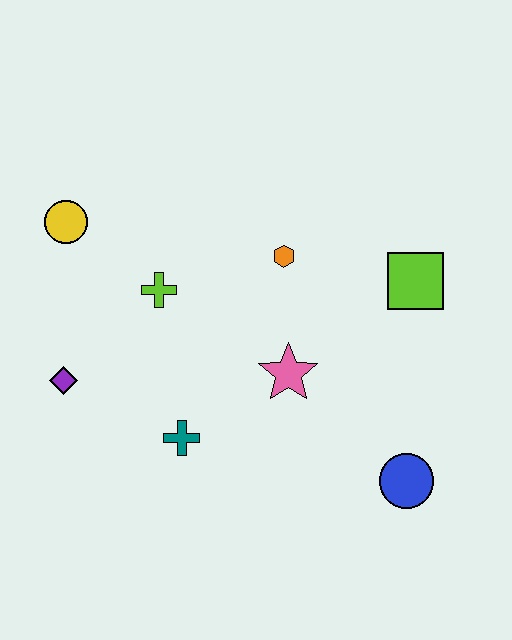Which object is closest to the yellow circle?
The lime cross is closest to the yellow circle.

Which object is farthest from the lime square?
The purple diamond is farthest from the lime square.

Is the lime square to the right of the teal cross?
Yes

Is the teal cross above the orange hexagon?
No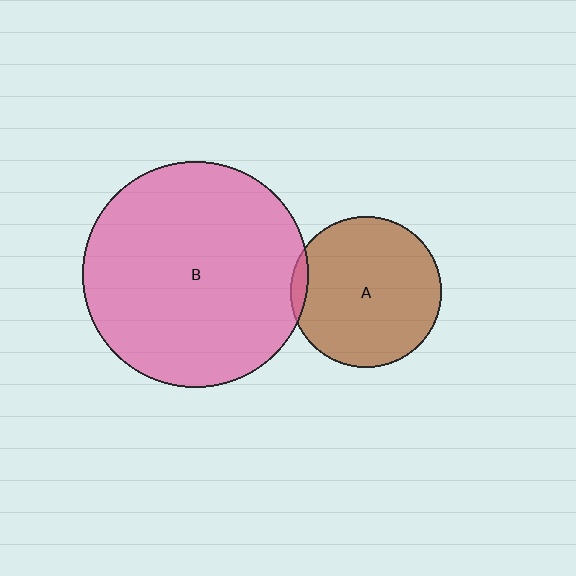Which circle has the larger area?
Circle B (pink).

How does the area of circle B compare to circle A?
Approximately 2.2 times.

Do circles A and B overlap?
Yes.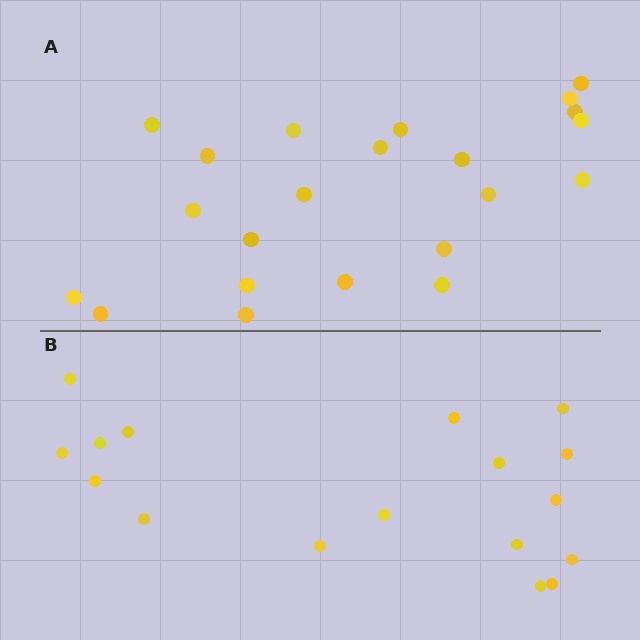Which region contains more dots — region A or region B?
Region A (the top region) has more dots.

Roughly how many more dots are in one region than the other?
Region A has about 5 more dots than region B.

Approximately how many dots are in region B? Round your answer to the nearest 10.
About 20 dots. (The exact count is 17, which rounds to 20.)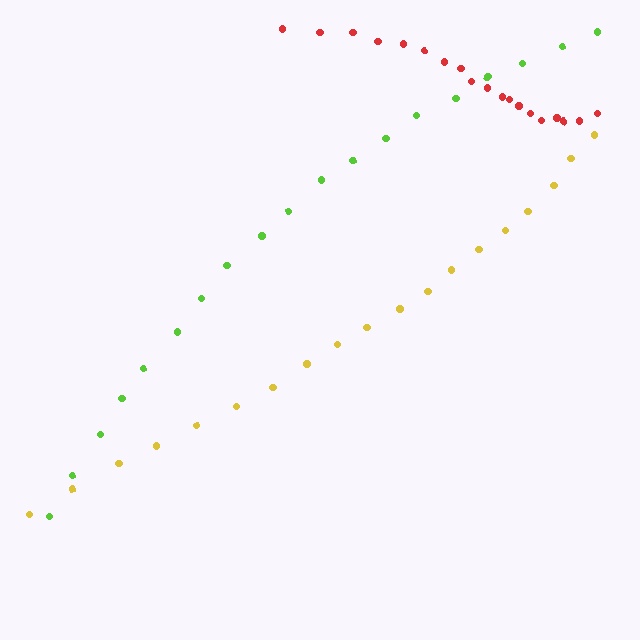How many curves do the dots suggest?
There are 3 distinct paths.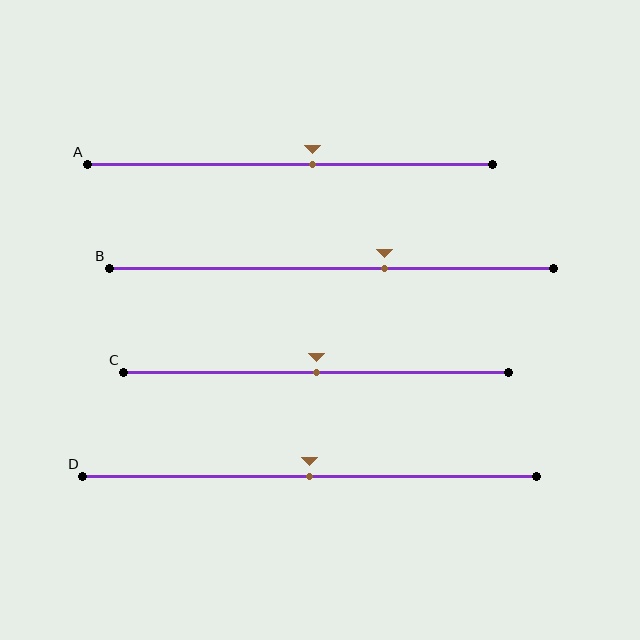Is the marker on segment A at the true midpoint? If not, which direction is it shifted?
No, the marker on segment A is shifted to the right by about 6% of the segment length.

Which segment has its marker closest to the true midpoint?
Segment C has its marker closest to the true midpoint.